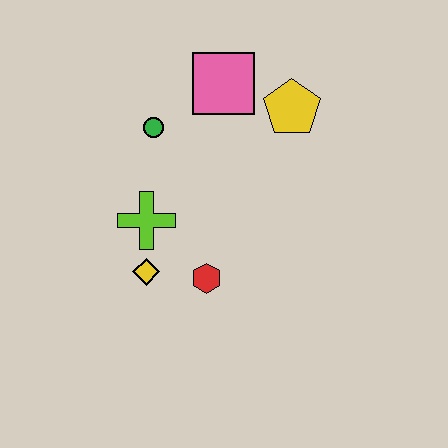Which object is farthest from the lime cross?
The yellow pentagon is farthest from the lime cross.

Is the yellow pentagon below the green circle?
No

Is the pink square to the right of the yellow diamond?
Yes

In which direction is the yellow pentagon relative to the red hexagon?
The yellow pentagon is above the red hexagon.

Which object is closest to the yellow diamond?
The lime cross is closest to the yellow diamond.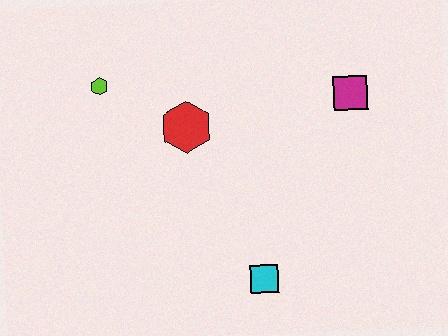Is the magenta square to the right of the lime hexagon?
Yes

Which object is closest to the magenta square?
The red hexagon is closest to the magenta square.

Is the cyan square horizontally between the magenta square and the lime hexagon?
Yes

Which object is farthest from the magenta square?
The lime hexagon is farthest from the magenta square.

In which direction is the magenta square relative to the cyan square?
The magenta square is above the cyan square.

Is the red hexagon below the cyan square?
No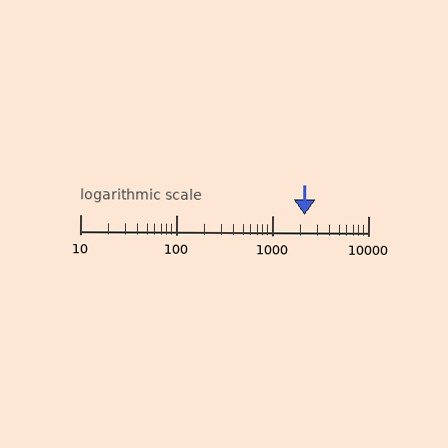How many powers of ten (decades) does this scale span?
The scale spans 3 decades, from 10 to 10000.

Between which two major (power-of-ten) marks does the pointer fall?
The pointer is between 1000 and 10000.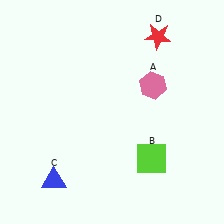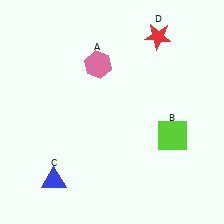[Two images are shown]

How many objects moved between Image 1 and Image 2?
2 objects moved between the two images.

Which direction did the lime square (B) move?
The lime square (B) moved up.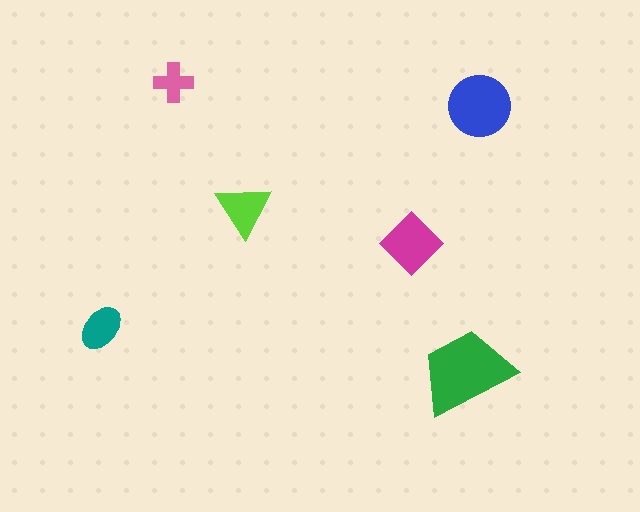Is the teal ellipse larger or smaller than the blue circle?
Smaller.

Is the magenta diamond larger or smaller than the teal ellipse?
Larger.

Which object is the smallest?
The pink cross.